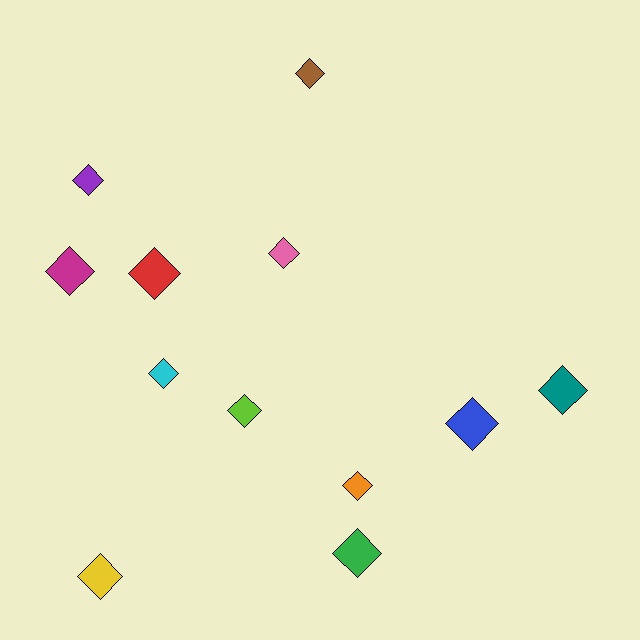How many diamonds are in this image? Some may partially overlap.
There are 12 diamonds.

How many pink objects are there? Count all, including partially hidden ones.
There is 1 pink object.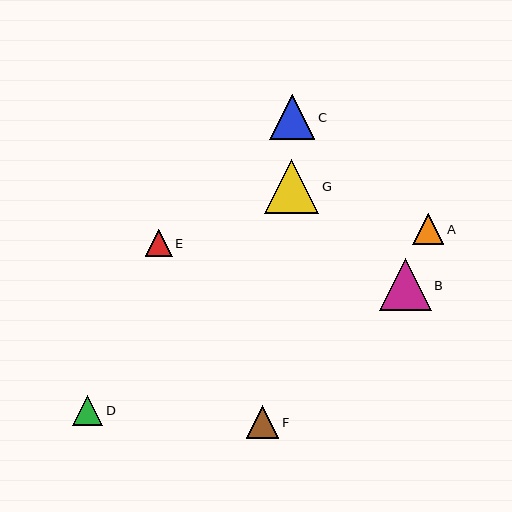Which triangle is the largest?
Triangle G is the largest with a size of approximately 54 pixels.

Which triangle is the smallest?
Triangle E is the smallest with a size of approximately 27 pixels.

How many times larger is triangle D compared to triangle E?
Triangle D is approximately 1.1 times the size of triangle E.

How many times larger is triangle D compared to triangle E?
Triangle D is approximately 1.1 times the size of triangle E.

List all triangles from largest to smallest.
From largest to smallest: G, B, C, F, A, D, E.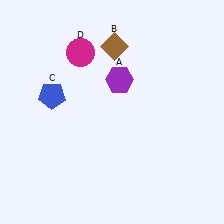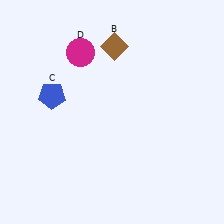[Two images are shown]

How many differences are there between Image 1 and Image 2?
There is 1 difference between the two images.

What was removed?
The purple hexagon (A) was removed in Image 2.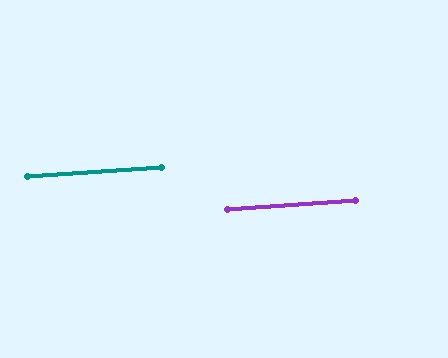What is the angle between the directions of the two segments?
Approximately 0 degrees.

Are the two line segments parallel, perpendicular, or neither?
Parallel — their directions differ by only 0.1°.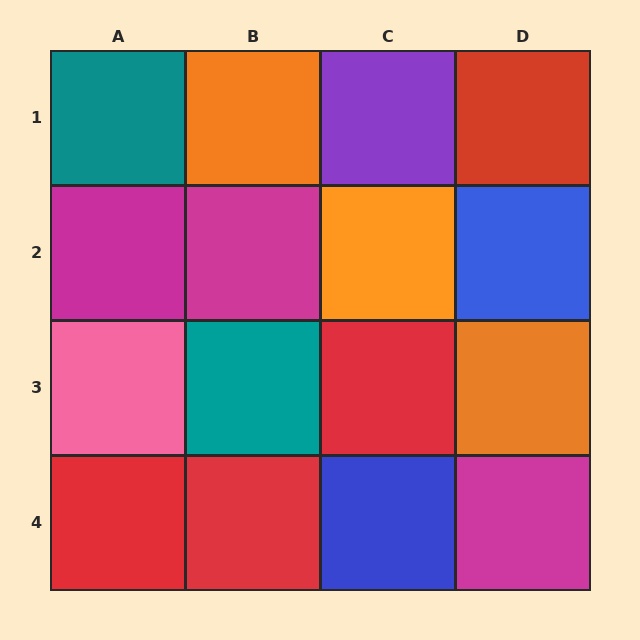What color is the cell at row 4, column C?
Blue.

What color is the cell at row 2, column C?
Orange.